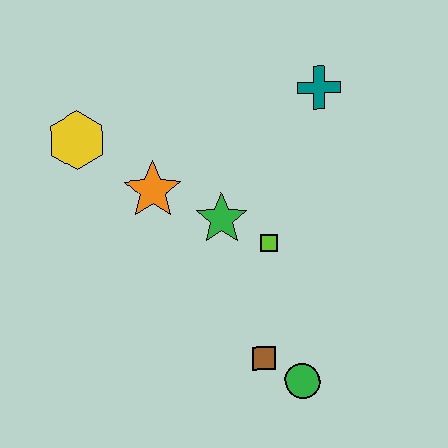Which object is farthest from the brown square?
The yellow hexagon is farthest from the brown square.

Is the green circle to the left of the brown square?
No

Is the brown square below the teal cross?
Yes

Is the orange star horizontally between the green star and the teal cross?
No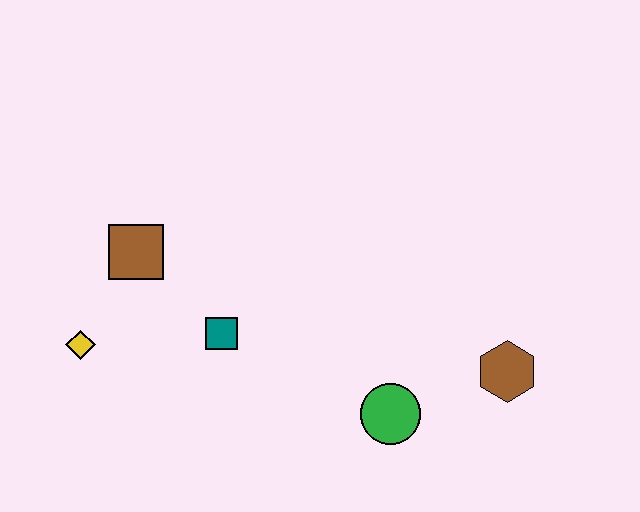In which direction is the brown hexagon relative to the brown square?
The brown hexagon is to the right of the brown square.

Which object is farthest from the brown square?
The brown hexagon is farthest from the brown square.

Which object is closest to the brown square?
The yellow diamond is closest to the brown square.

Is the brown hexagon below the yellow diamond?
Yes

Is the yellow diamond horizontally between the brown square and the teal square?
No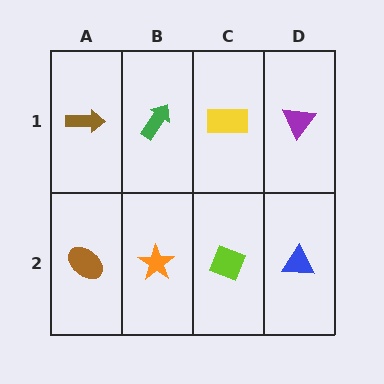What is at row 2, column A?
A brown ellipse.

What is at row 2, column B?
An orange star.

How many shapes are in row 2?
4 shapes.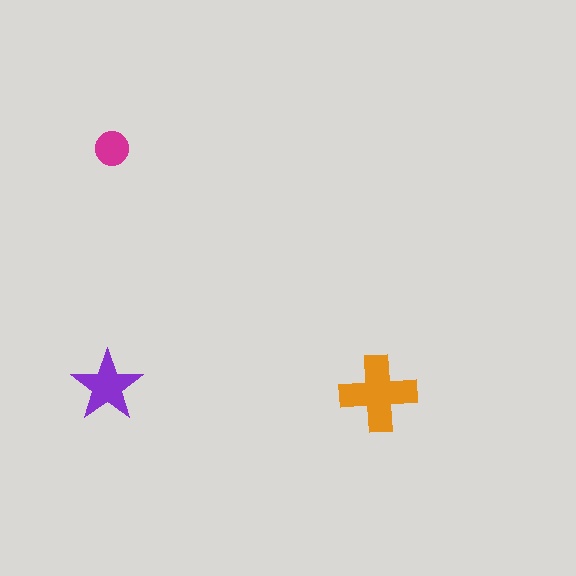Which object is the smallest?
The magenta circle.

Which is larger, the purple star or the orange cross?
The orange cross.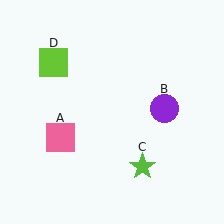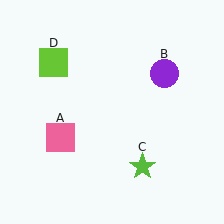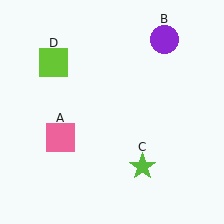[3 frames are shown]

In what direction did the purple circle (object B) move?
The purple circle (object B) moved up.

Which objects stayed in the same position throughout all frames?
Pink square (object A) and lime star (object C) and lime square (object D) remained stationary.